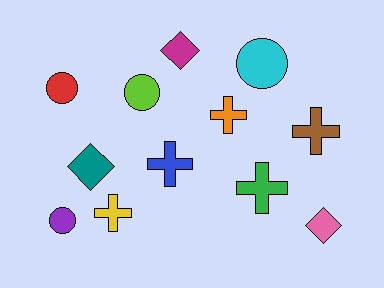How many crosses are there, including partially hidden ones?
There are 5 crosses.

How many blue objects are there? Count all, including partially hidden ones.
There is 1 blue object.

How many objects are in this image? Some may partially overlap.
There are 12 objects.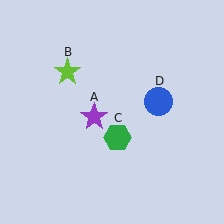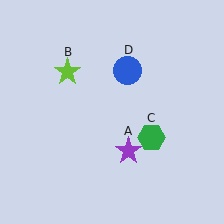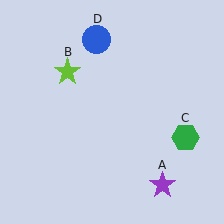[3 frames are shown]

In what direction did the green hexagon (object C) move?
The green hexagon (object C) moved right.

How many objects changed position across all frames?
3 objects changed position: purple star (object A), green hexagon (object C), blue circle (object D).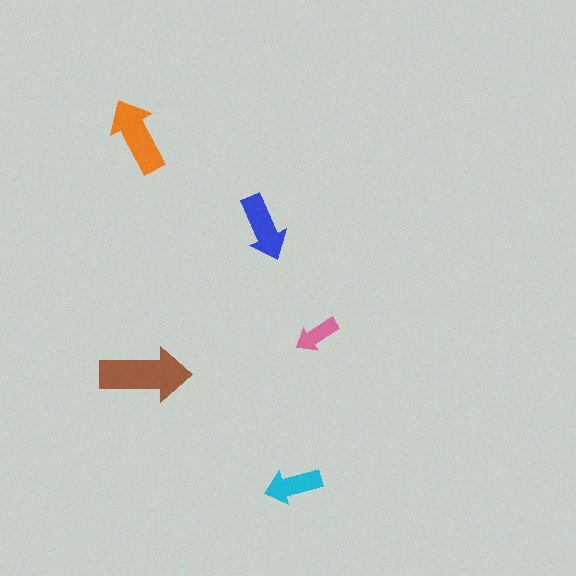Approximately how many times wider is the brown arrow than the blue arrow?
About 1.5 times wider.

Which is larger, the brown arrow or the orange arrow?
The brown one.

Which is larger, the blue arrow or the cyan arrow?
The blue one.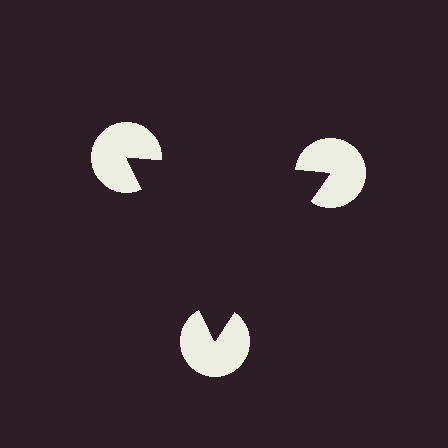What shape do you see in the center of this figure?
An illusory triangle — its edges are inferred from the aligned wedge cuts in the pac-man discs, not physically drawn.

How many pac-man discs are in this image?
There are 3 — one at each vertex of the illusory triangle.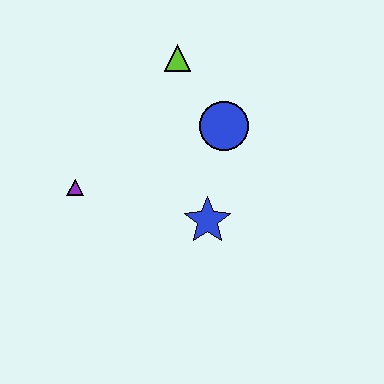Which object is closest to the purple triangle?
The blue star is closest to the purple triangle.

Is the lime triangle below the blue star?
No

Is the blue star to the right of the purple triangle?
Yes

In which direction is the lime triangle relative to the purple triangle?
The lime triangle is above the purple triangle.